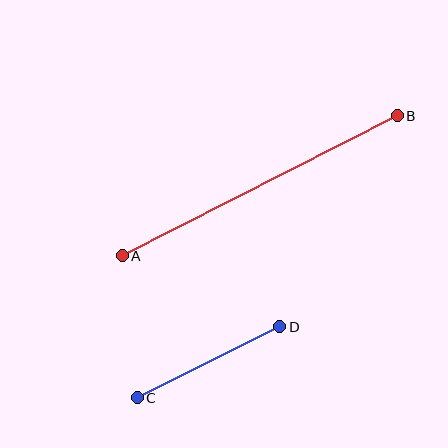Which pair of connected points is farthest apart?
Points A and B are farthest apart.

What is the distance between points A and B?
The distance is approximately 309 pixels.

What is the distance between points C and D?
The distance is approximately 159 pixels.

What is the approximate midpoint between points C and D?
The midpoint is at approximately (208, 362) pixels.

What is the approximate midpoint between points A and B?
The midpoint is at approximately (260, 186) pixels.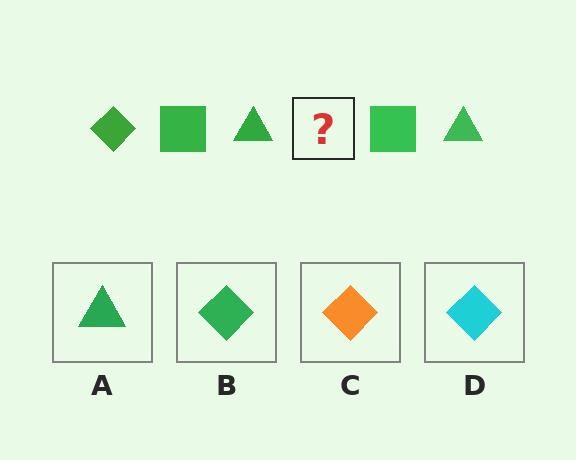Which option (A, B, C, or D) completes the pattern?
B.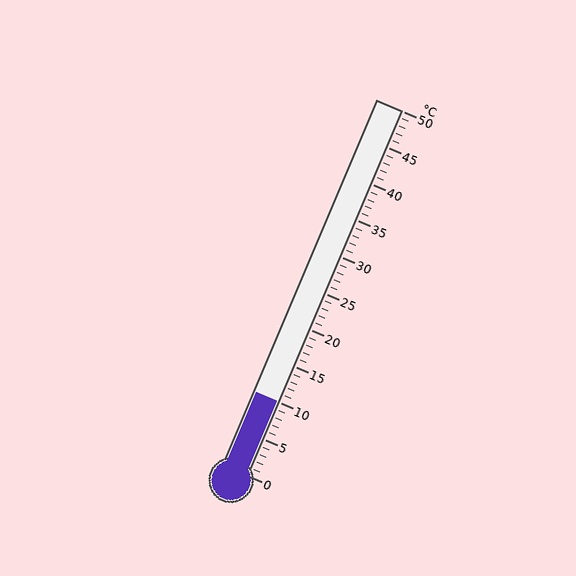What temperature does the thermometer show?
The thermometer shows approximately 10°C.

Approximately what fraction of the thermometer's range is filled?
The thermometer is filled to approximately 20% of its range.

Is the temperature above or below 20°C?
The temperature is below 20°C.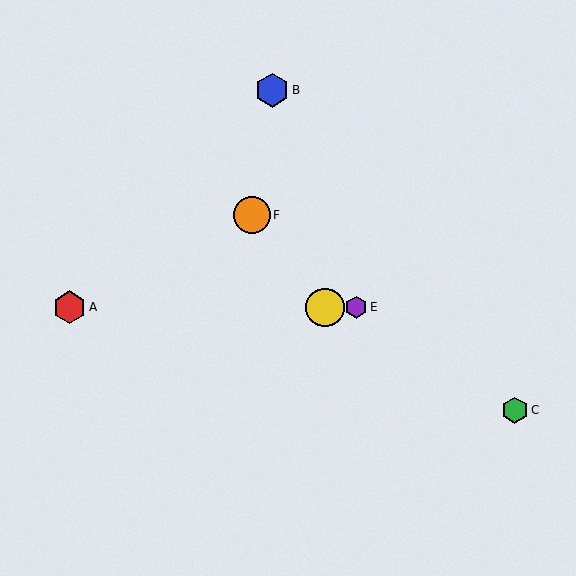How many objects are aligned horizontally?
3 objects (A, D, E) are aligned horizontally.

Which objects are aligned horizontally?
Objects A, D, E are aligned horizontally.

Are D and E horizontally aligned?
Yes, both are at y≈307.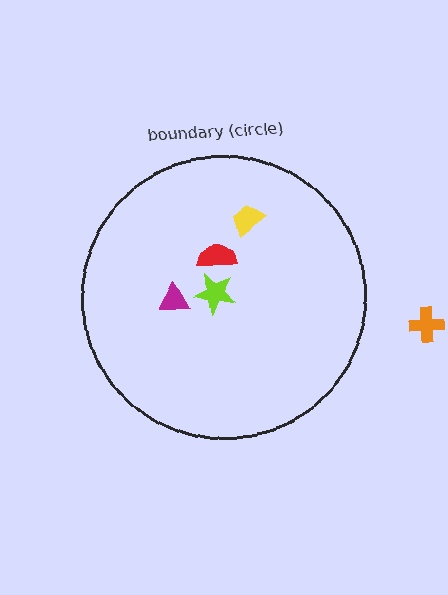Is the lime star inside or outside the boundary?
Inside.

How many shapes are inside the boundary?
4 inside, 1 outside.